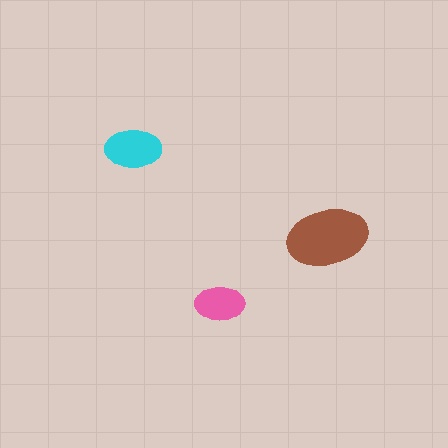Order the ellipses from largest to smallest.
the brown one, the cyan one, the pink one.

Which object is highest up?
The cyan ellipse is topmost.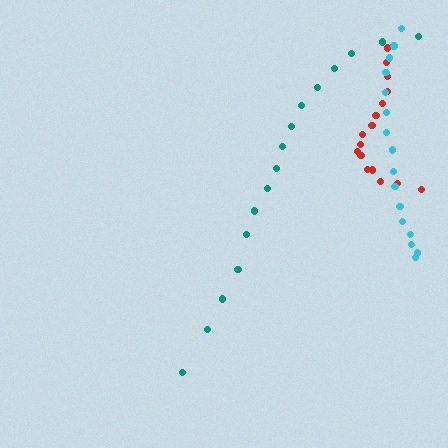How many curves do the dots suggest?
There are 3 distinct paths.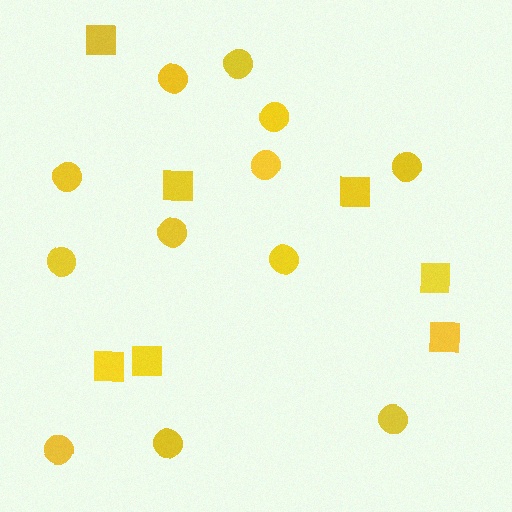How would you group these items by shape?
There are 2 groups: one group of squares (7) and one group of circles (12).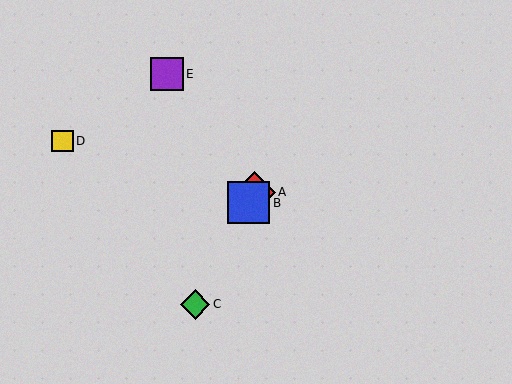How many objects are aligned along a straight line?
3 objects (A, B, C) are aligned along a straight line.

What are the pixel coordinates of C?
Object C is at (195, 304).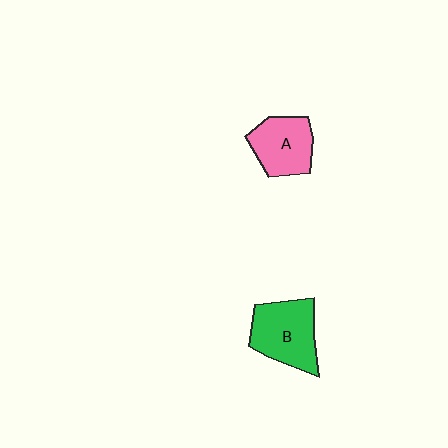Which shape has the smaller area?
Shape A (pink).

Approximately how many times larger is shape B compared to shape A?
Approximately 1.2 times.